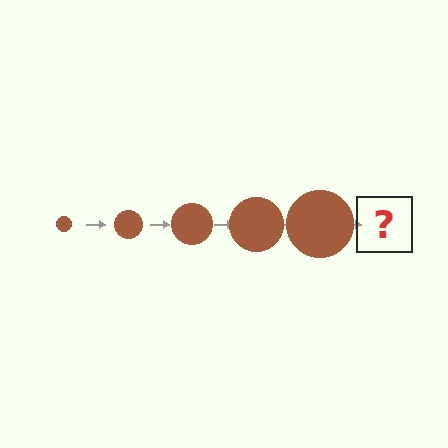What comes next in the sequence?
The next element should be a brown circle, larger than the previous one.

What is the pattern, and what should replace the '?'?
The pattern is that the circle gets progressively larger each step. The '?' should be a brown circle, larger than the previous one.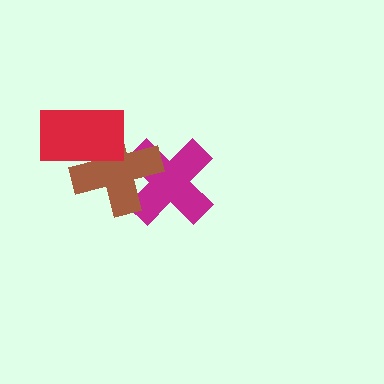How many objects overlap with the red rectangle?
1 object overlaps with the red rectangle.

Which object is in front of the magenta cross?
The brown cross is in front of the magenta cross.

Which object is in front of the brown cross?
The red rectangle is in front of the brown cross.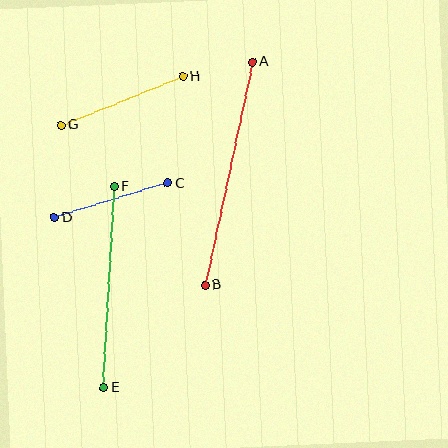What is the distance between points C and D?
The distance is approximately 119 pixels.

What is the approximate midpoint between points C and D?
The midpoint is at approximately (111, 200) pixels.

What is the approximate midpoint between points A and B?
The midpoint is at approximately (229, 174) pixels.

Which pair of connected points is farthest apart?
Points A and B are farthest apart.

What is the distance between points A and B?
The distance is approximately 228 pixels.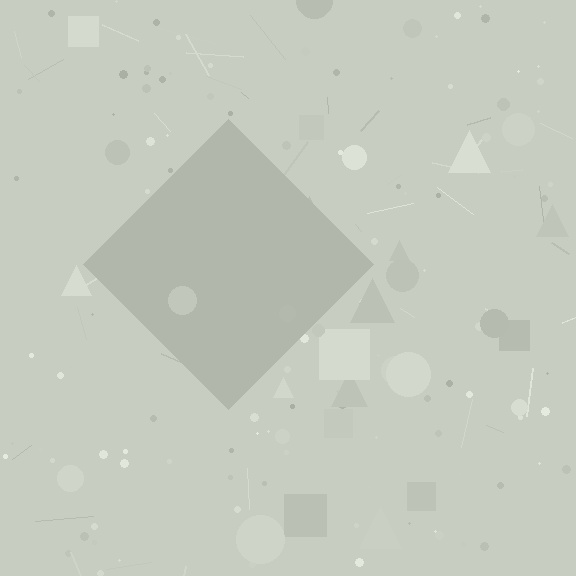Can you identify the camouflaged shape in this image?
The camouflaged shape is a diamond.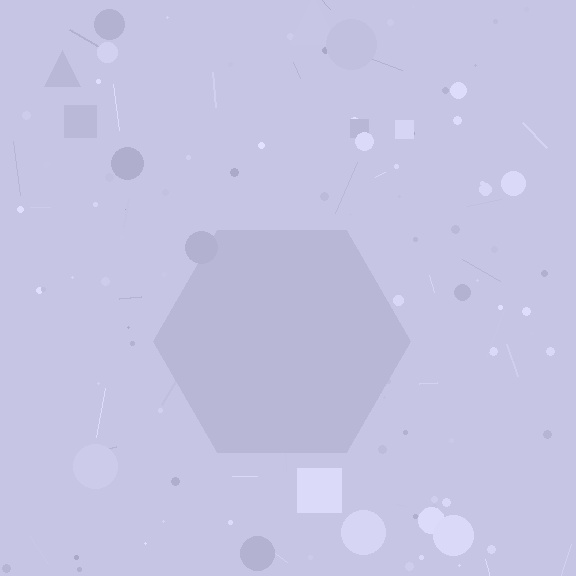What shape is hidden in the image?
A hexagon is hidden in the image.